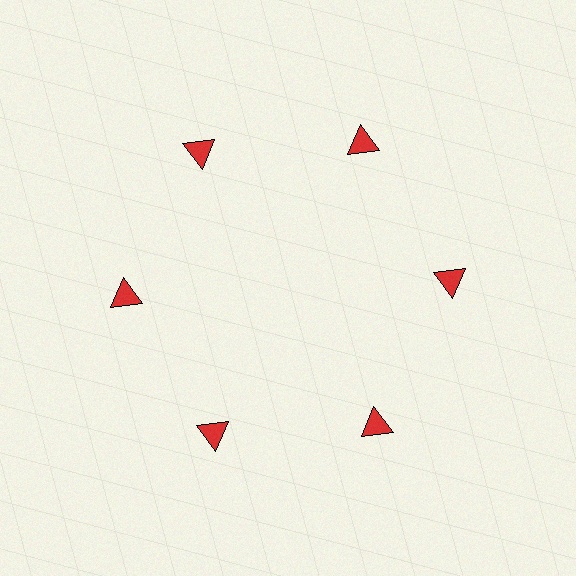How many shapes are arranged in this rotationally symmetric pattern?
There are 6 shapes, arranged in 6 groups of 1.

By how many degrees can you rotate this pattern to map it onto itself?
The pattern maps onto itself every 60 degrees of rotation.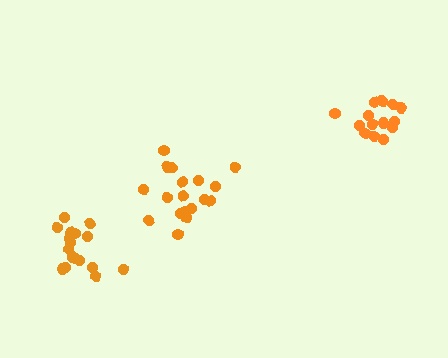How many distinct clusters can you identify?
There are 3 distinct clusters.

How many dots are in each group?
Group 1: 18 dots, Group 2: 17 dots, Group 3: 15 dots (50 total).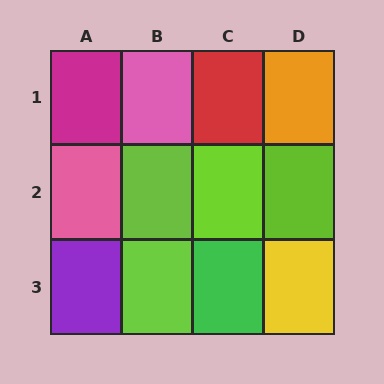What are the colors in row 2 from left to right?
Pink, lime, lime, lime.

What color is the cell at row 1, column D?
Orange.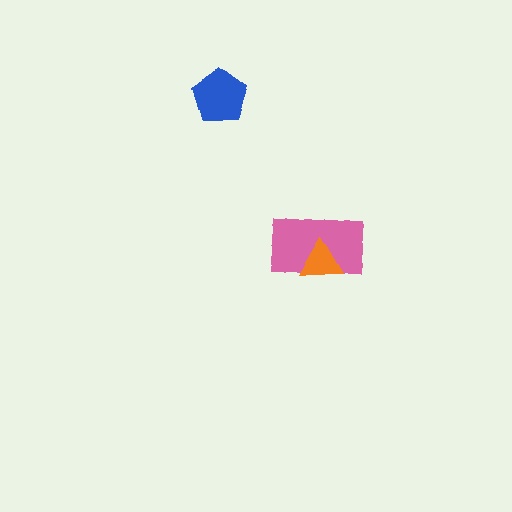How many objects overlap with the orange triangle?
1 object overlaps with the orange triangle.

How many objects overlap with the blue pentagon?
0 objects overlap with the blue pentagon.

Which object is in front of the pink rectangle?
The orange triangle is in front of the pink rectangle.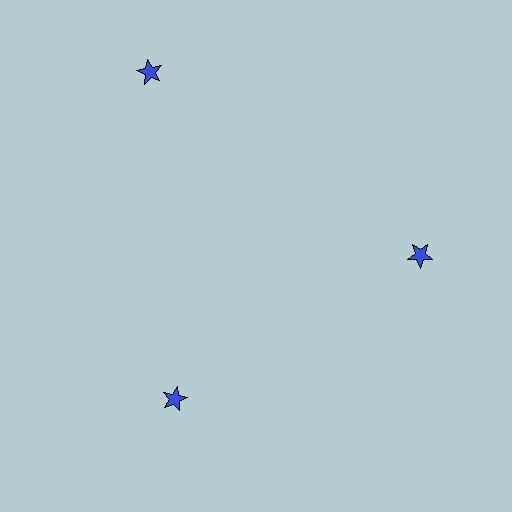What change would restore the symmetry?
The symmetry would be restored by moving it inward, back onto the ring so that all 3 stars sit at equal angles and equal distance from the center.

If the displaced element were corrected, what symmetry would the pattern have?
It would have 3-fold rotational symmetry — the pattern would map onto itself every 120 degrees.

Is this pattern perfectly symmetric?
No. The 3 blue stars are arranged in a ring, but one element near the 11 o'clock position is pushed outward from the center, breaking the 3-fold rotational symmetry.